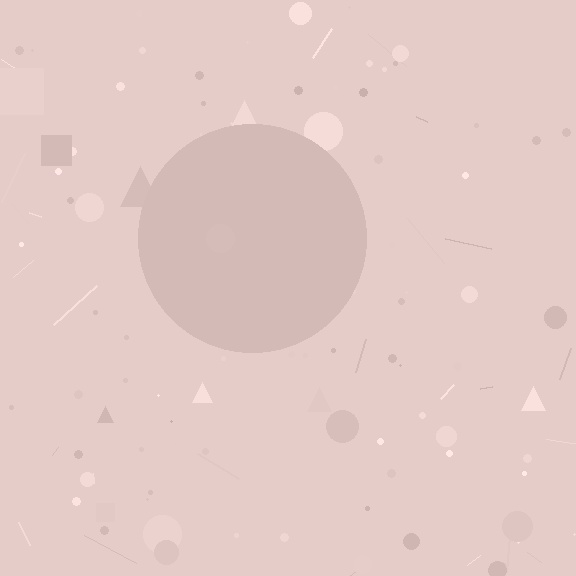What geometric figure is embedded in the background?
A circle is embedded in the background.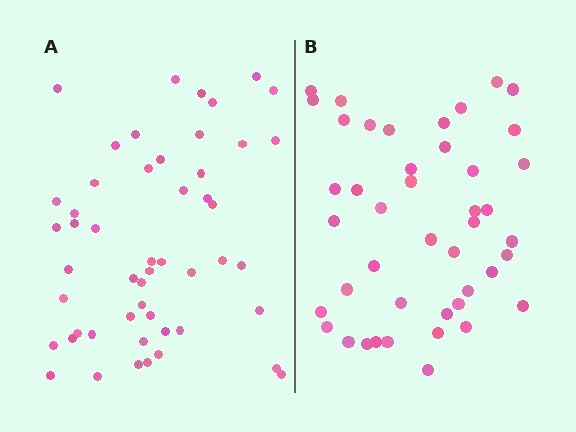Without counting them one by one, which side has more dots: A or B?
Region A (the left region) has more dots.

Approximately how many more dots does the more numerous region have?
Region A has roughly 8 or so more dots than region B.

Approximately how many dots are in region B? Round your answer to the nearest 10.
About 40 dots. (The exact count is 44, which rounds to 40.)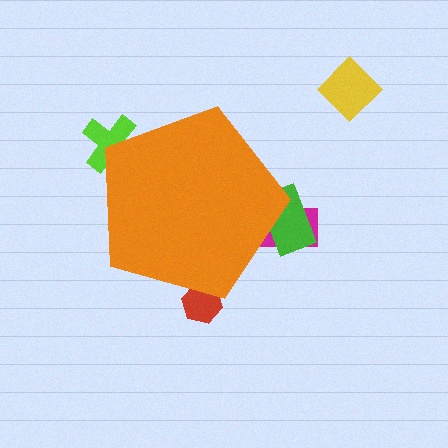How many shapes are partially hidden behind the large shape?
4 shapes are partially hidden.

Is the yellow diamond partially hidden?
No, the yellow diamond is fully visible.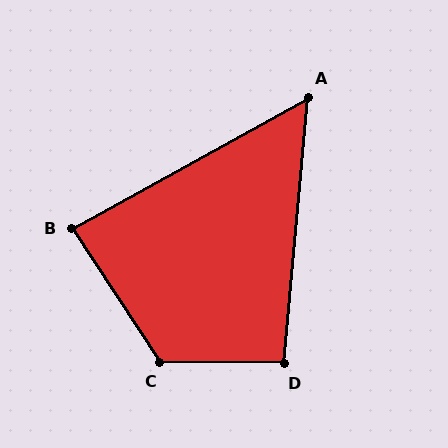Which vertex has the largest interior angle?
C, at approximately 124 degrees.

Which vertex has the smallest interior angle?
A, at approximately 56 degrees.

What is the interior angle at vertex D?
Approximately 94 degrees (approximately right).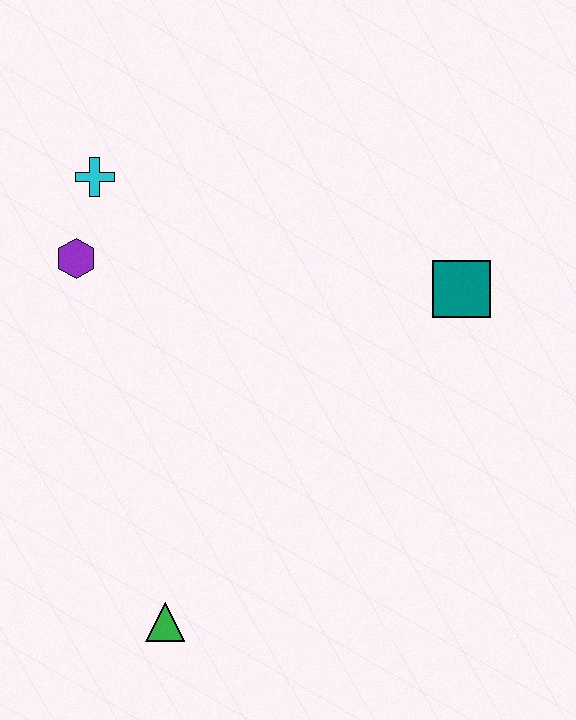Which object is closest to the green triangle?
The purple hexagon is closest to the green triangle.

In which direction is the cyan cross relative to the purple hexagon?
The cyan cross is above the purple hexagon.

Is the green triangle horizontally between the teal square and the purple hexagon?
Yes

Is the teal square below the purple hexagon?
Yes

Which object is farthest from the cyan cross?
The green triangle is farthest from the cyan cross.